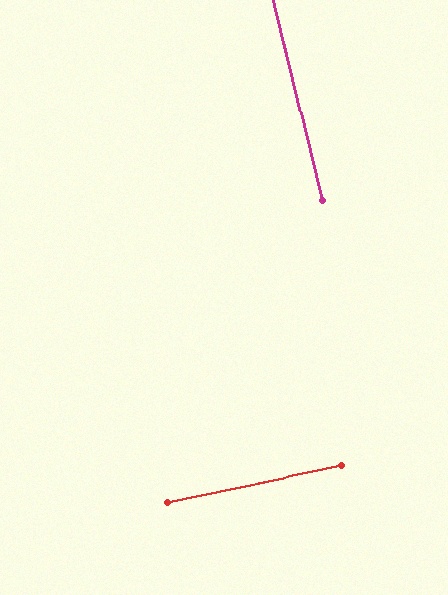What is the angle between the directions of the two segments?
Approximately 88 degrees.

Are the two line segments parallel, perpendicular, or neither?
Perpendicular — they meet at approximately 88°.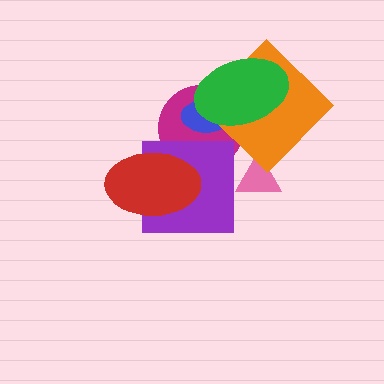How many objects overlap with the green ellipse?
3 objects overlap with the green ellipse.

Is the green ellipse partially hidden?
No, no other shape covers it.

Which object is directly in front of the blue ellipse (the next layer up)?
The orange diamond is directly in front of the blue ellipse.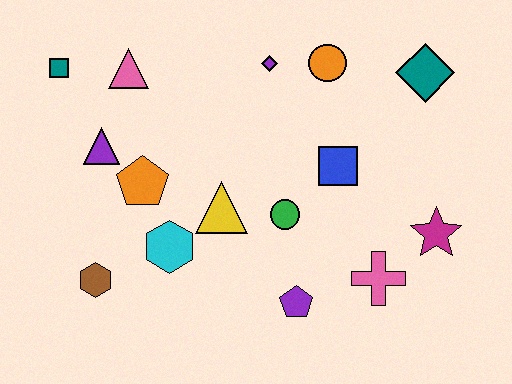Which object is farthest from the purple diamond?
The brown hexagon is farthest from the purple diamond.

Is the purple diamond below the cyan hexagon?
No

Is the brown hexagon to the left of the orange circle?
Yes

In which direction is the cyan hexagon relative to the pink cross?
The cyan hexagon is to the left of the pink cross.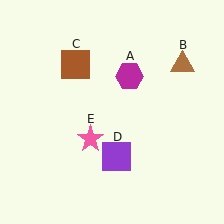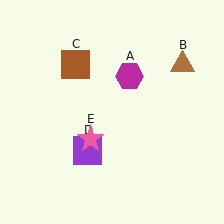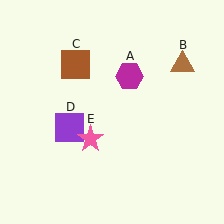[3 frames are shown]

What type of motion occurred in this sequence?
The purple square (object D) rotated clockwise around the center of the scene.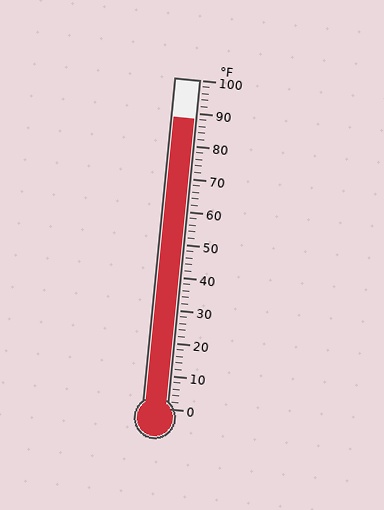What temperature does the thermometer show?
The thermometer shows approximately 88°F.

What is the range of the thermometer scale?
The thermometer scale ranges from 0°F to 100°F.